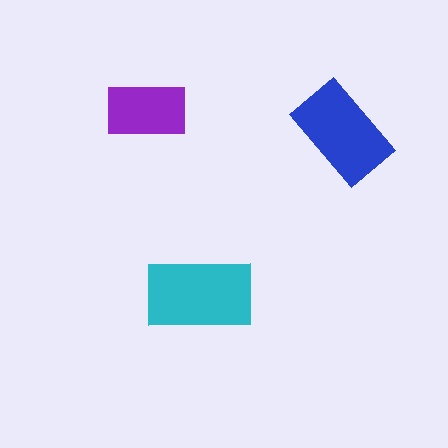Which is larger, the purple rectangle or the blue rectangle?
The blue one.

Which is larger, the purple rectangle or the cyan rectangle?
The cyan one.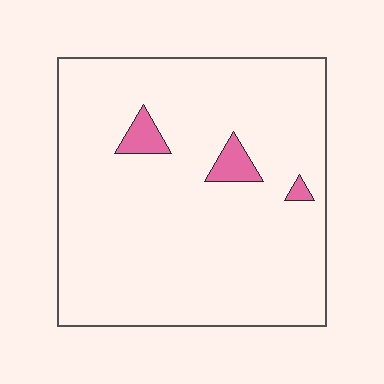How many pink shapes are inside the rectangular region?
3.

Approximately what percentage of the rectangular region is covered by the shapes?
Approximately 5%.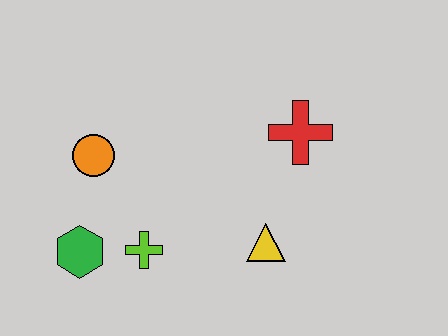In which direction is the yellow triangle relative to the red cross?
The yellow triangle is below the red cross.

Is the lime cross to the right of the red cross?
No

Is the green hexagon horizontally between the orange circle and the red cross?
No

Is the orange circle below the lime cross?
No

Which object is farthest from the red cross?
The green hexagon is farthest from the red cross.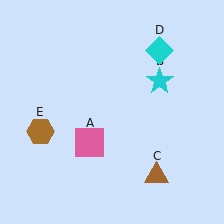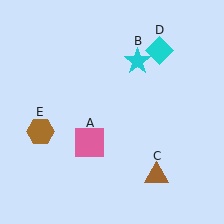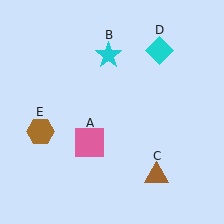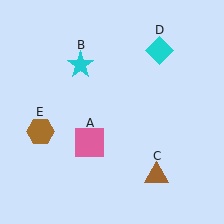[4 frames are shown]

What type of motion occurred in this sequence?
The cyan star (object B) rotated counterclockwise around the center of the scene.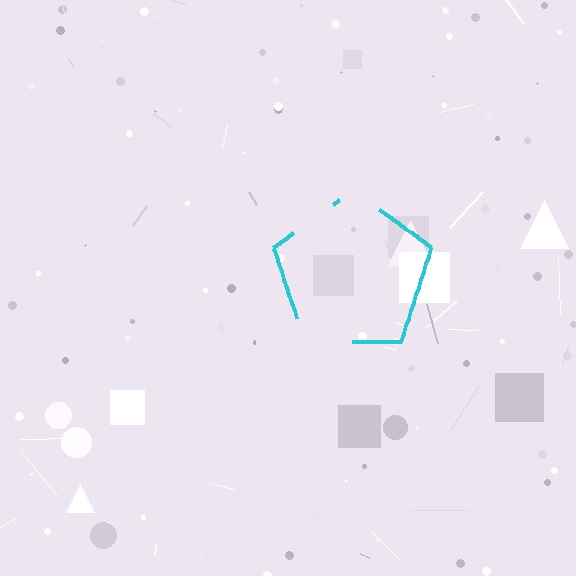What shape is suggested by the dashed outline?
The dashed outline suggests a pentagon.